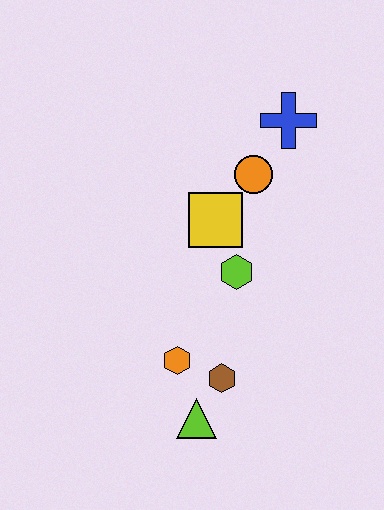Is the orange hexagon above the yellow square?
No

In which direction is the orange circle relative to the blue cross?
The orange circle is below the blue cross.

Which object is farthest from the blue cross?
The lime triangle is farthest from the blue cross.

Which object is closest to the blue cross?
The orange circle is closest to the blue cross.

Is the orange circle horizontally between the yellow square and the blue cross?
Yes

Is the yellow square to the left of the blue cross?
Yes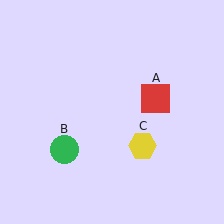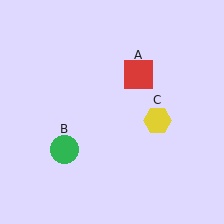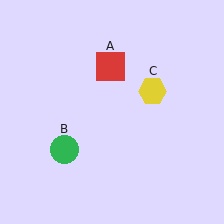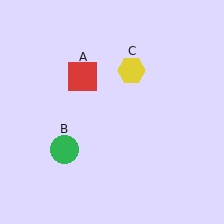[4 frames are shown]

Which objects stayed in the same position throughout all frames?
Green circle (object B) remained stationary.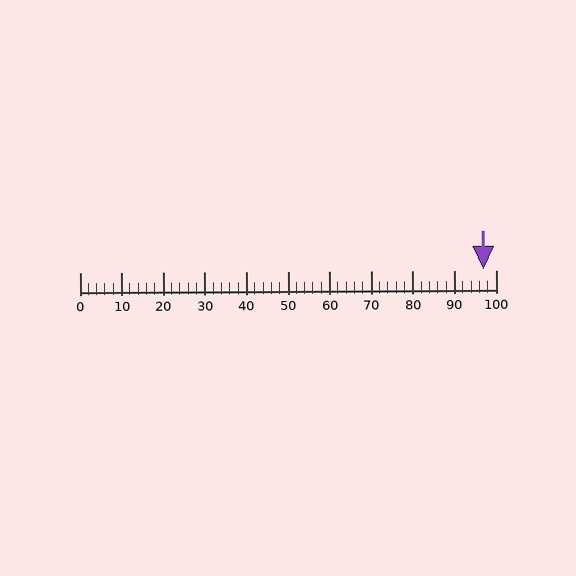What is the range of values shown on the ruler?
The ruler shows values from 0 to 100.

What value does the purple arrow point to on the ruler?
The purple arrow points to approximately 97.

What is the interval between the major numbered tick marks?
The major tick marks are spaced 10 units apart.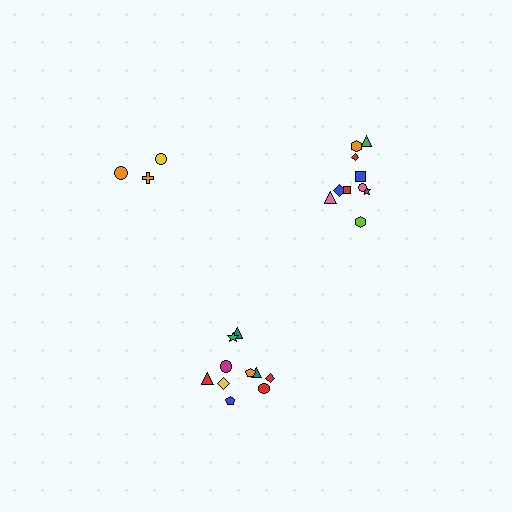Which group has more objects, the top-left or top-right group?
The top-right group.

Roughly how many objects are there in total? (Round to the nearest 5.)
Roughly 25 objects in total.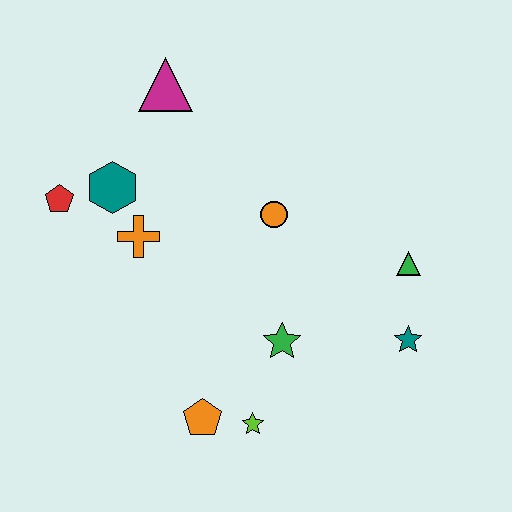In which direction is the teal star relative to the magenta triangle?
The teal star is below the magenta triangle.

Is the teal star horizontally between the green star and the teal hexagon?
No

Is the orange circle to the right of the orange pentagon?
Yes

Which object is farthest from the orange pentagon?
The magenta triangle is farthest from the orange pentagon.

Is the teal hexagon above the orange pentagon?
Yes